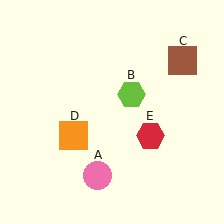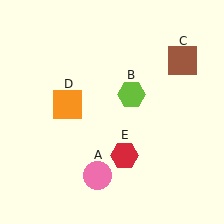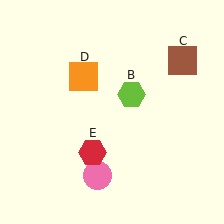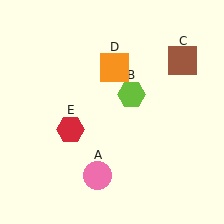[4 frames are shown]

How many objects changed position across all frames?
2 objects changed position: orange square (object D), red hexagon (object E).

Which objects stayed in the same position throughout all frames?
Pink circle (object A) and lime hexagon (object B) and brown square (object C) remained stationary.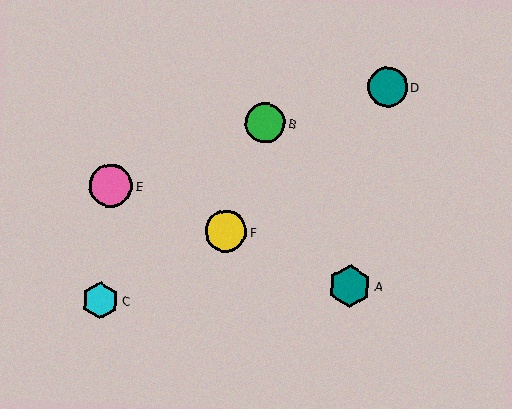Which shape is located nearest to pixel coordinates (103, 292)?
The cyan hexagon (labeled C) at (100, 300) is nearest to that location.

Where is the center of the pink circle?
The center of the pink circle is at (111, 185).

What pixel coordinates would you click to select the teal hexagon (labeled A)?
Click at (350, 286) to select the teal hexagon A.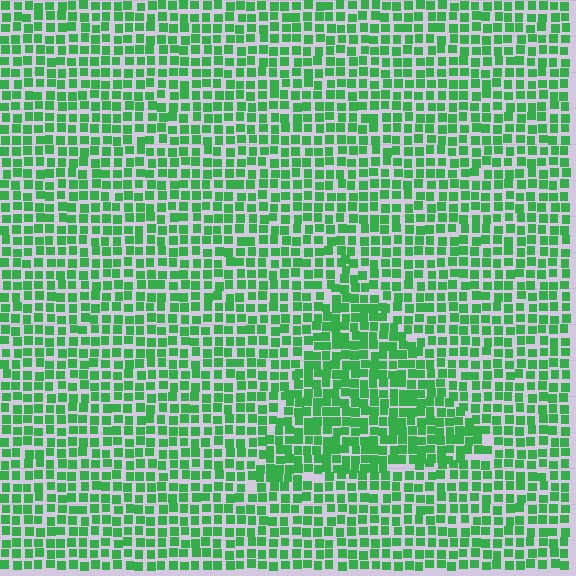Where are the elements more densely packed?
The elements are more densely packed inside the triangle boundary.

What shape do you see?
I see a triangle.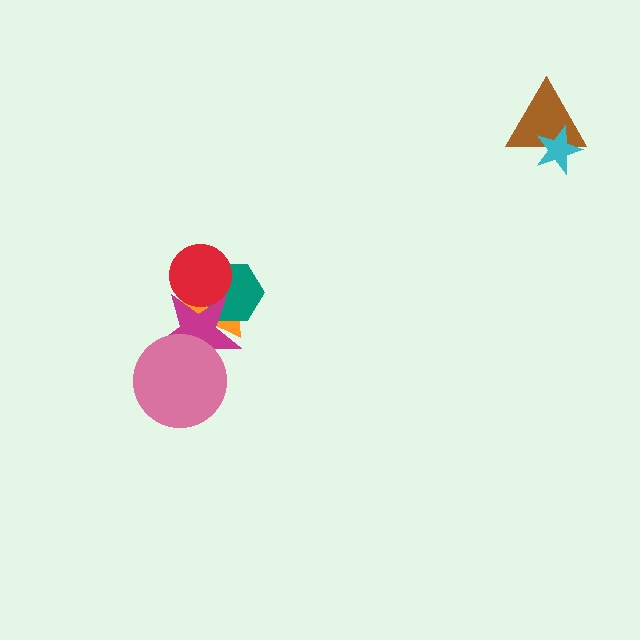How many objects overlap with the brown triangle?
1 object overlaps with the brown triangle.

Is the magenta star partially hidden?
Yes, it is partially covered by another shape.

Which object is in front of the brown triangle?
The cyan star is in front of the brown triangle.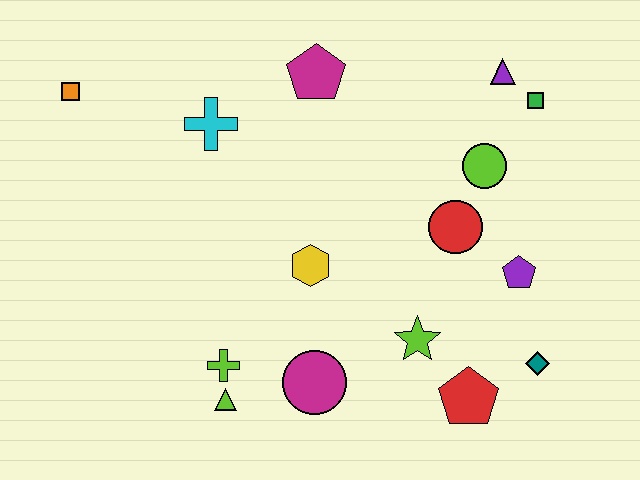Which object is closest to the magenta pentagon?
The cyan cross is closest to the magenta pentagon.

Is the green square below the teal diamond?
No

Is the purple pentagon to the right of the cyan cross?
Yes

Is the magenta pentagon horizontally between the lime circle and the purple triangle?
No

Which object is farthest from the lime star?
The orange square is farthest from the lime star.